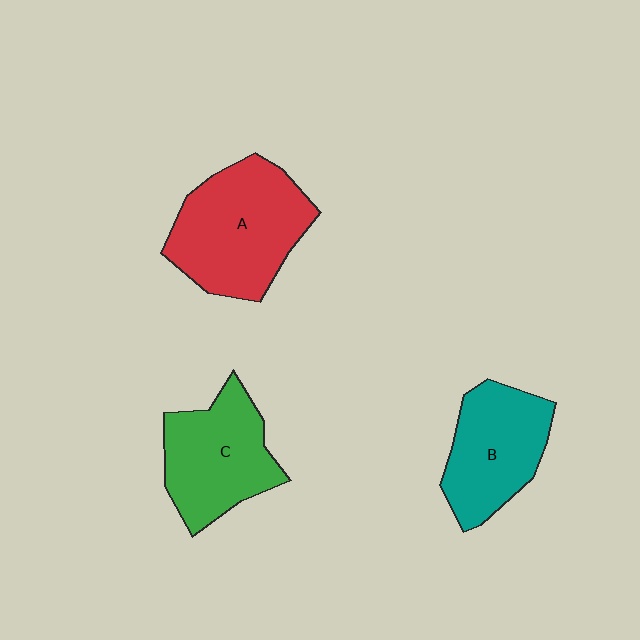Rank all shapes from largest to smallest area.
From largest to smallest: A (red), C (green), B (teal).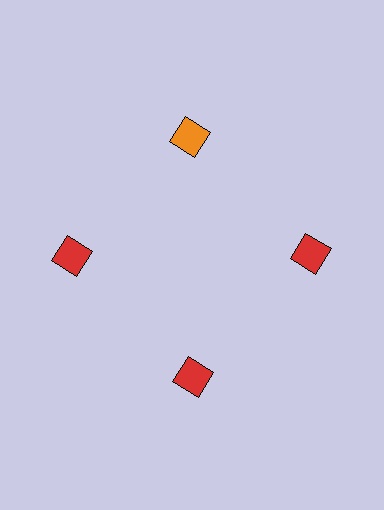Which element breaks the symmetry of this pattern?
The orange diamond at roughly the 12 o'clock position breaks the symmetry. All other shapes are red diamonds.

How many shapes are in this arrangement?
There are 4 shapes arranged in a ring pattern.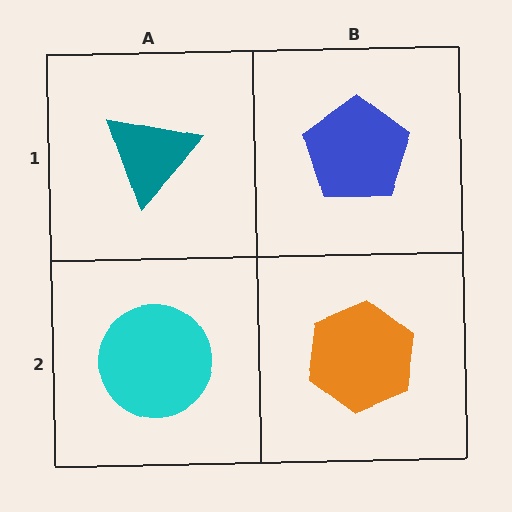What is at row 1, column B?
A blue pentagon.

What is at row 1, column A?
A teal triangle.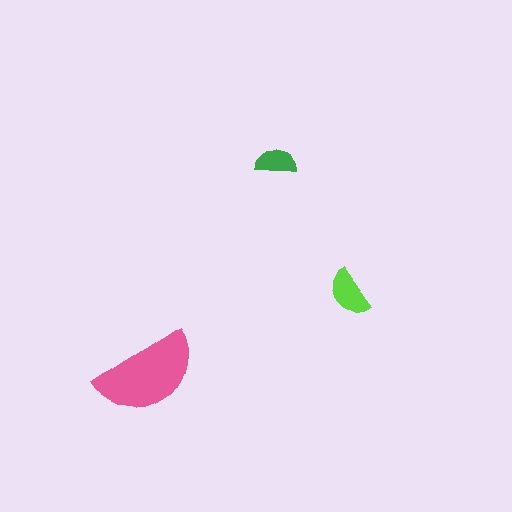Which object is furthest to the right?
The lime semicircle is rightmost.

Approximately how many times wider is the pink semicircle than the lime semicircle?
About 2 times wider.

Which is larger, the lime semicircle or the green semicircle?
The lime one.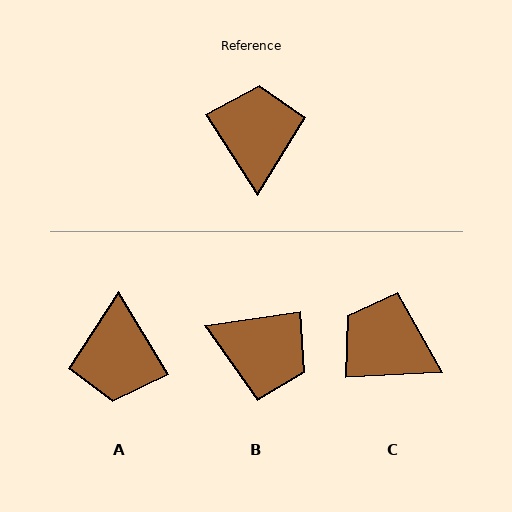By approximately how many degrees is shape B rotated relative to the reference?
Approximately 114 degrees clockwise.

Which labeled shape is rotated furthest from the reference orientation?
A, about 178 degrees away.